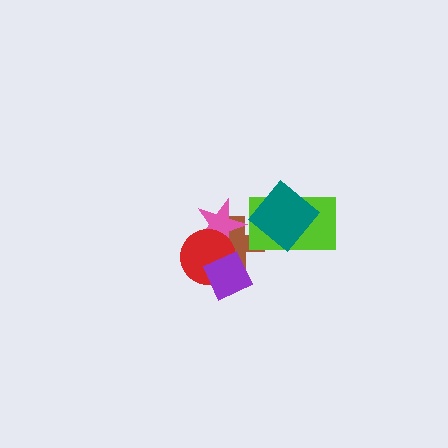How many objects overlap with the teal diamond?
1 object overlaps with the teal diamond.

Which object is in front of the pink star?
The red circle is in front of the pink star.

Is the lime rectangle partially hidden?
Yes, it is partially covered by another shape.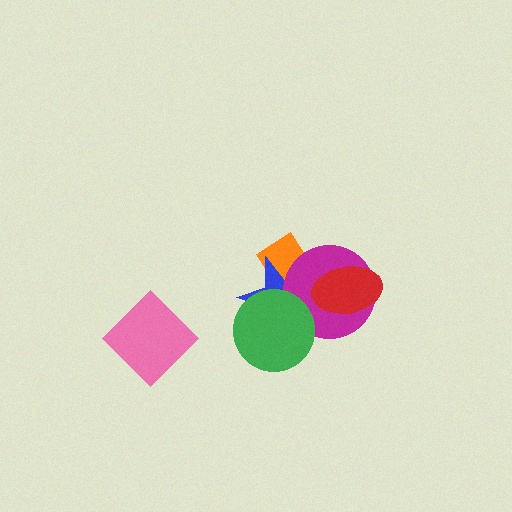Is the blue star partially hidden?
Yes, it is partially covered by another shape.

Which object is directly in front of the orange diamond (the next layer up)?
The blue star is directly in front of the orange diamond.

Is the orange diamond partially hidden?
Yes, it is partially covered by another shape.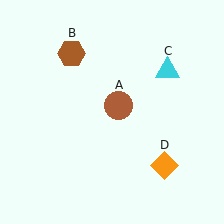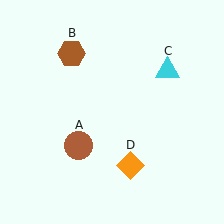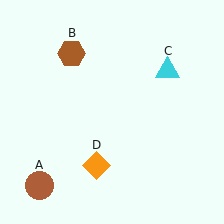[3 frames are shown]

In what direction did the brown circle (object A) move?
The brown circle (object A) moved down and to the left.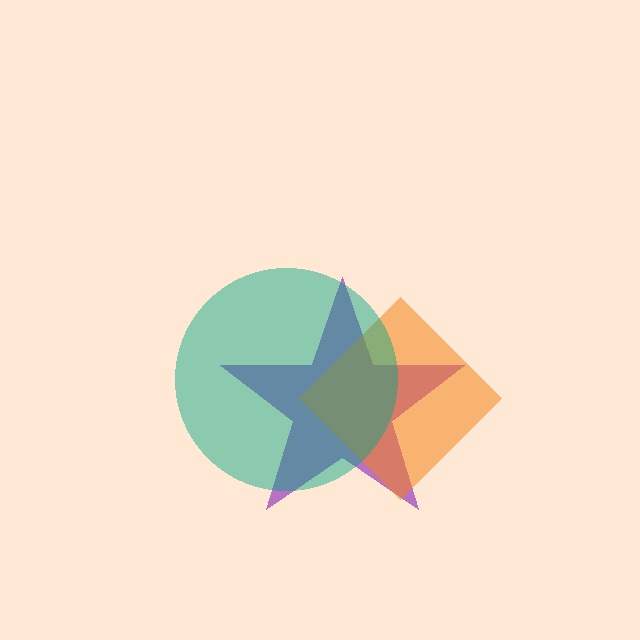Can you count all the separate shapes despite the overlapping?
Yes, there are 3 separate shapes.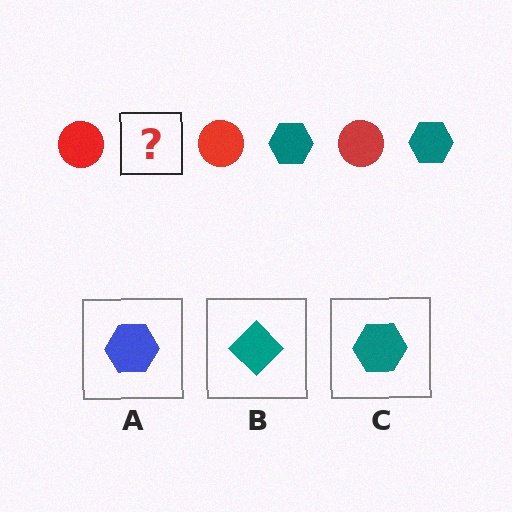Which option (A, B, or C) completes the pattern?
C.